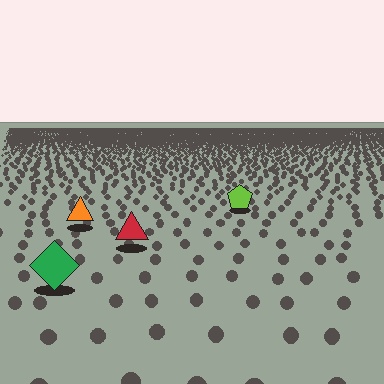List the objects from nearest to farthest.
From nearest to farthest: the green diamond, the red triangle, the orange triangle, the lime pentagon.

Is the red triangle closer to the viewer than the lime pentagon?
Yes. The red triangle is closer — you can tell from the texture gradient: the ground texture is coarser near it.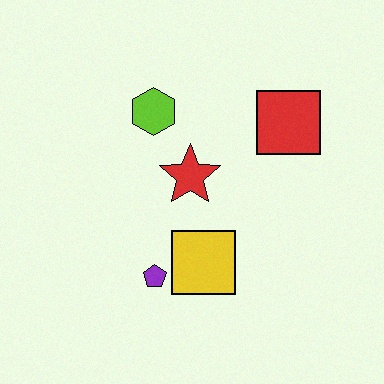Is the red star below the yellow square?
No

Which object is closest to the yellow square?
The purple pentagon is closest to the yellow square.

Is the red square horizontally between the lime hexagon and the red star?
No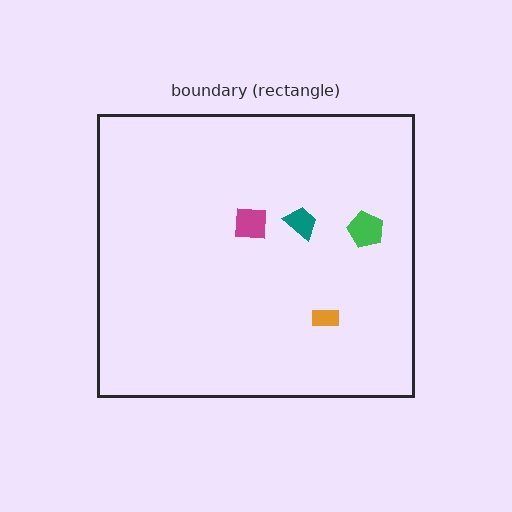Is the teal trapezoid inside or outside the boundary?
Inside.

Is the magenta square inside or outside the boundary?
Inside.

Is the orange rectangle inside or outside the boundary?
Inside.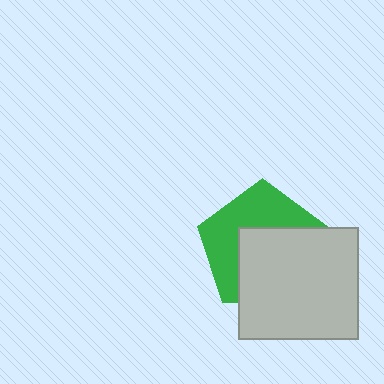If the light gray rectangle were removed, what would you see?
You would see the complete green pentagon.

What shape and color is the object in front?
The object in front is a light gray rectangle.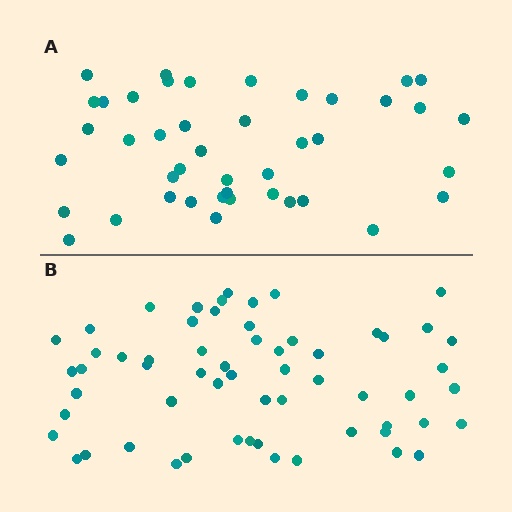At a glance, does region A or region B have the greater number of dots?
Region B (the bottom region) has more dots.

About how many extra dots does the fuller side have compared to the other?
Region B has approximately 15 more dots than region A.